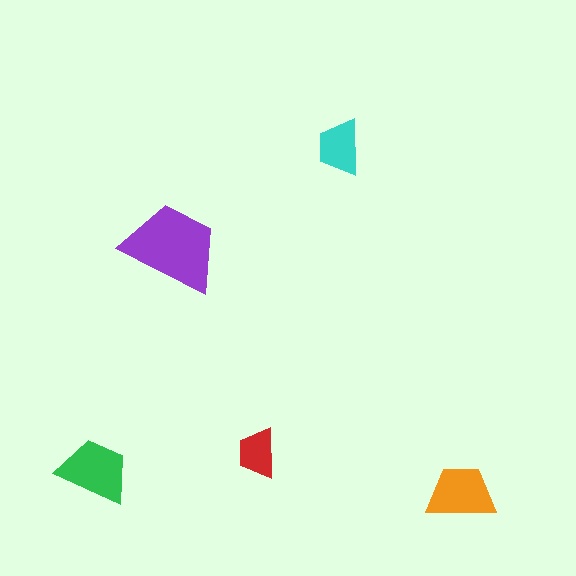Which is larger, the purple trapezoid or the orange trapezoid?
The purple one.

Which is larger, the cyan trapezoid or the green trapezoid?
The green one.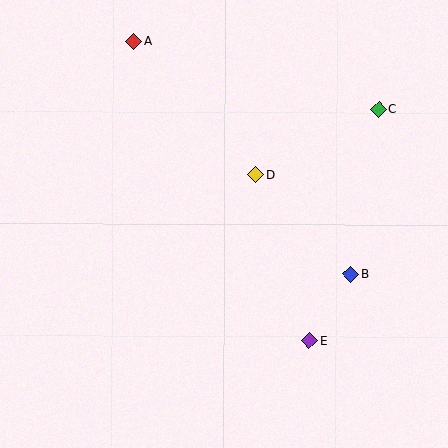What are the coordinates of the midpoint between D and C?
The midpoint between D and C is at (317, 142).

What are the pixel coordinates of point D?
Point D is at (256, 175).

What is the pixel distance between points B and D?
The distance between B and D is 137 pixels.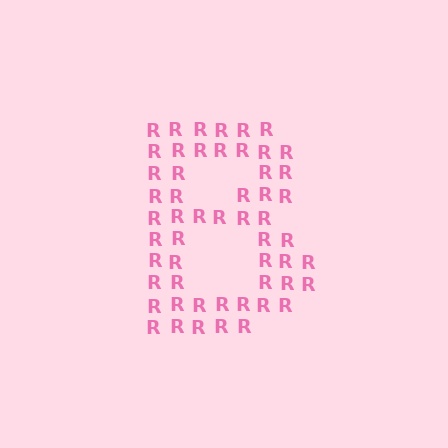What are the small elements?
The small elements are letter R's.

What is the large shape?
The large shape is the letter B.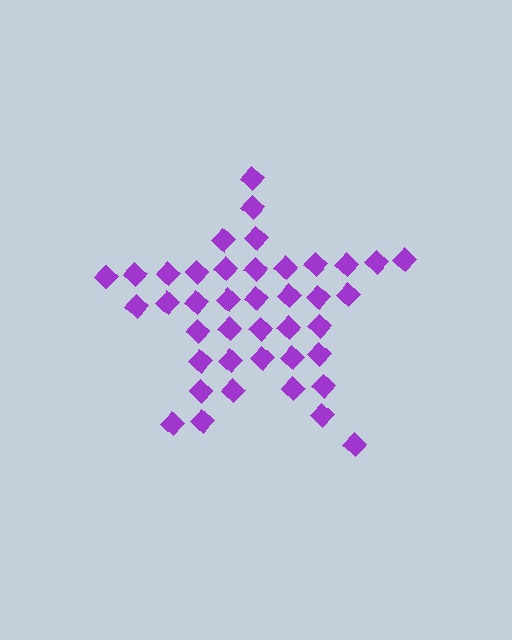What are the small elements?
The small elements are diamonds.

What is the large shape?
The large shape is a star.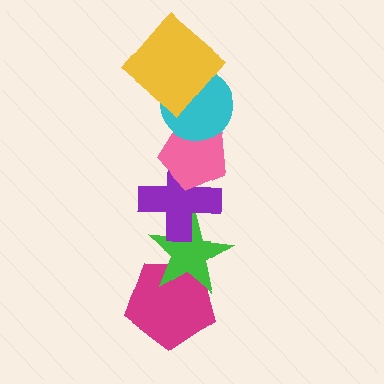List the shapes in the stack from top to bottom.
From top to bottom: the yellow diamond, the cyan circle, the pink pentagon, the purple cross, the green star, the magenta pentagon.